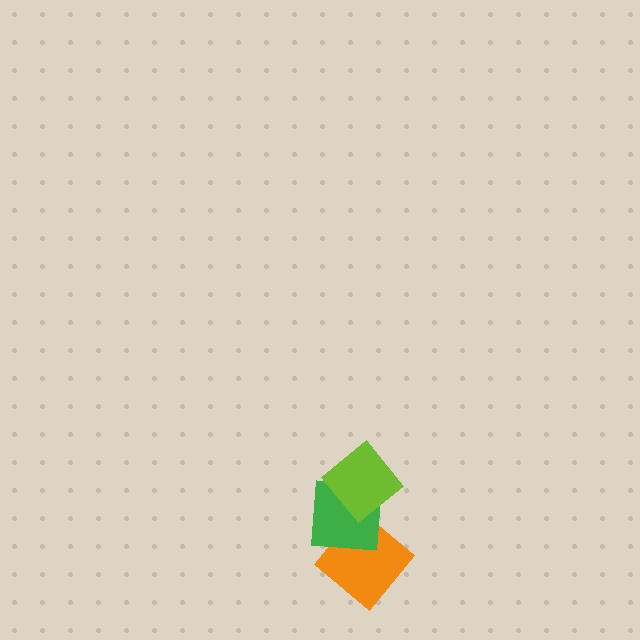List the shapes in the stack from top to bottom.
From top to bottom: the lime diamond, the green square, the orange diamond.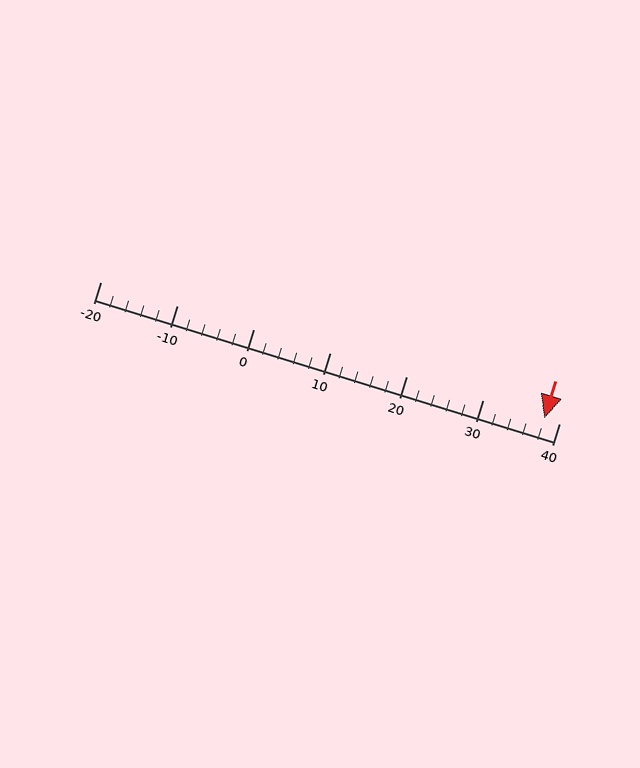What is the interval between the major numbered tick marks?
The major tick marks are spaced 10 units apart.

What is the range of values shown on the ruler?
The ruler shows values from -20 to 40.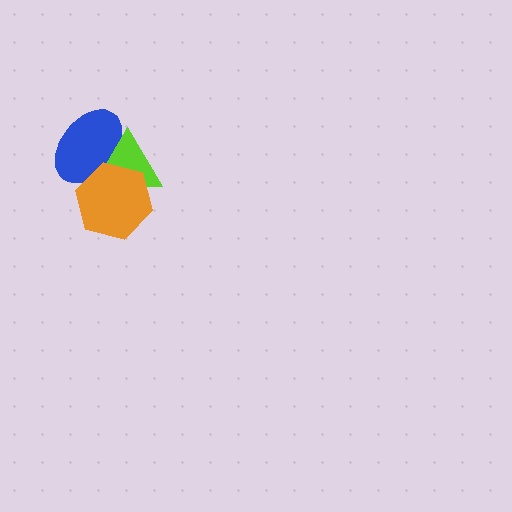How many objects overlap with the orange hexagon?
2 objects overlap with the orange hexagon.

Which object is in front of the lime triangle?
The orange hexagon is in front of the lime triangle.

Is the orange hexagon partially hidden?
No, no other shape covers it.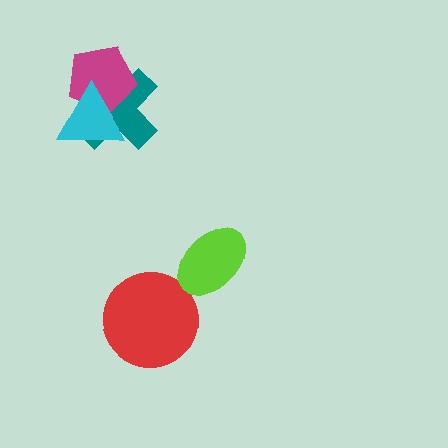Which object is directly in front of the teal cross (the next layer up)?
The magenta pentagon is directly in front of the teal cross.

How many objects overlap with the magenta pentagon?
2 objects overlap with the magenta pentagon.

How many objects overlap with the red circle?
0 objects overlap with the red circle.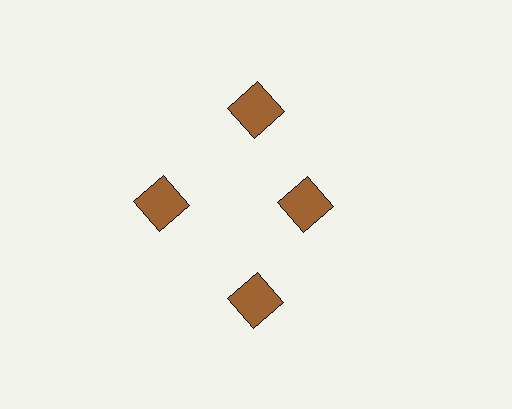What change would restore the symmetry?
The symmetry would be restored by moving it outward, back onto the ring so that all 4 squares sit at equal angles and equal distance from the center.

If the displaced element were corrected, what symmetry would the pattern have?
It would have 4-fold rotational symmetry — the pattern would map onto itself every 90 degrees.